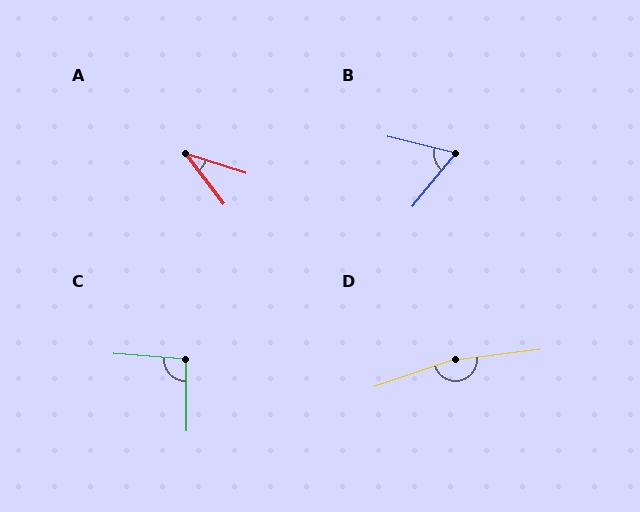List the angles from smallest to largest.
A (35°), B (64°), C (94°), D (168°).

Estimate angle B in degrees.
Approximately 64 degrees.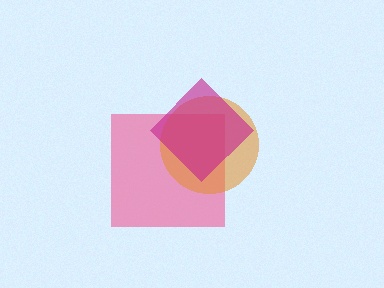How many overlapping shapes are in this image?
There are 3 overlapping shapes in the image.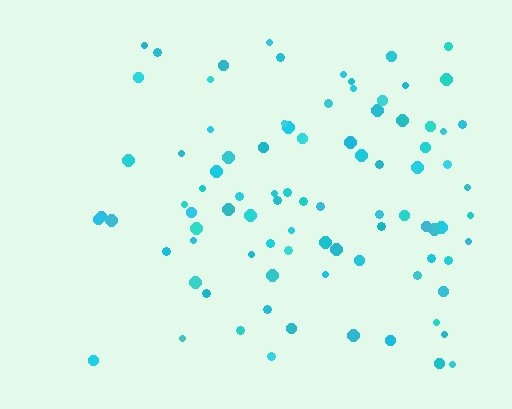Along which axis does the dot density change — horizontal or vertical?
Horizontal.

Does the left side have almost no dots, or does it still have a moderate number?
Still a moderate number, just noticeably fewer than the right.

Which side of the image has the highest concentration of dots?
The right.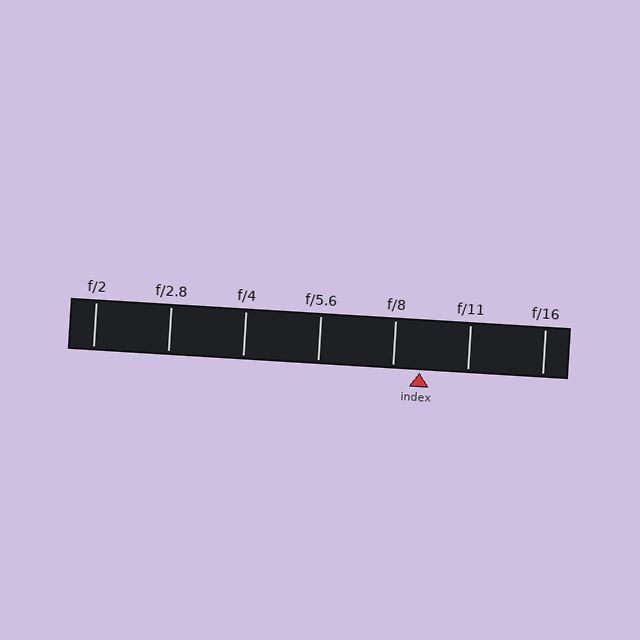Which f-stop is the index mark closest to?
The index mark is closest to f/8.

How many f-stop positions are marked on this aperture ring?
There are 7 f-stop positions marked.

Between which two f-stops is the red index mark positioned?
The index mark is between f/8 and f/11.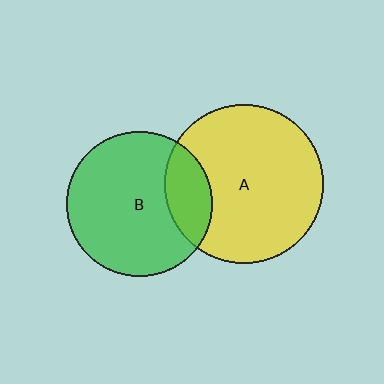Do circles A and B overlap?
Yes.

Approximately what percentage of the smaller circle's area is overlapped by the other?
Approximately 20%.